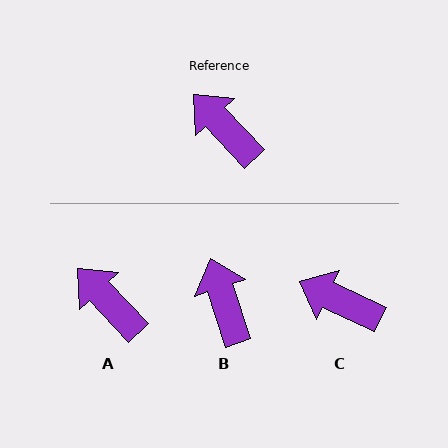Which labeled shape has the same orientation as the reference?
A.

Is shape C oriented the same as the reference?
No, it is off by about 22 degrees.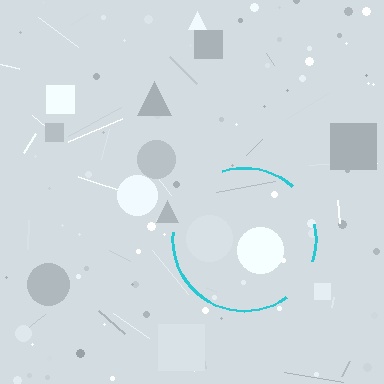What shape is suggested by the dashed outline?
The dashed outline suggests a circle.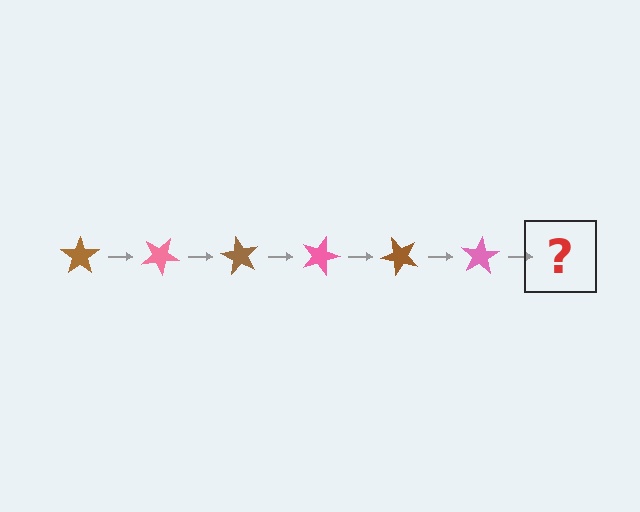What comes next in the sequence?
The next element should be a brown star, rotated 180 degrees from the start.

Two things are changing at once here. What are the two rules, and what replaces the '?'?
The two rules are that it rotates 30 degrees each step and the color cycles through brown and pink. The '?' should be a brown star, rotated 180 degrees from the start.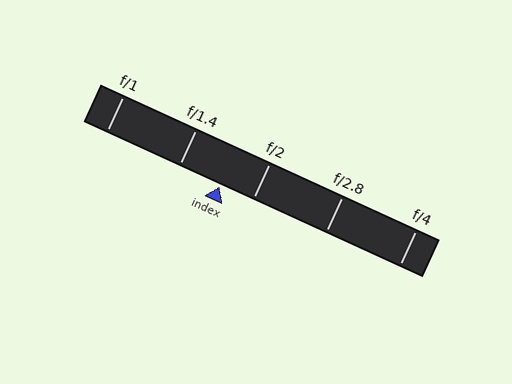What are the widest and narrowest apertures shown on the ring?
The widest aperture shown is f/1 and the narrowest is f/4.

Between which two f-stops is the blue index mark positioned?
The index mark is between f/1.4 and f/2.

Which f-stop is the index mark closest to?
The index mark is closest to f/2.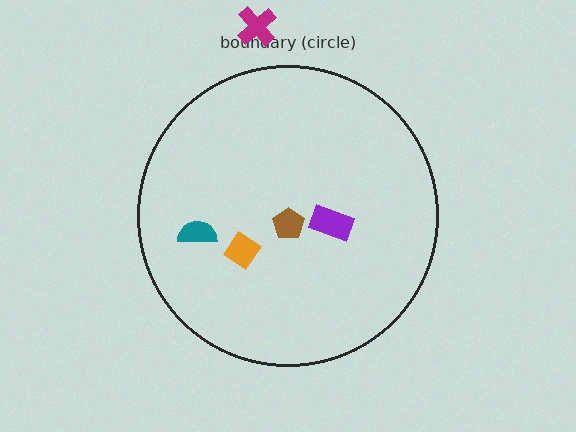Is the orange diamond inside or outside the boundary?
Inside.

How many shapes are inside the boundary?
4 inside, 1 outside.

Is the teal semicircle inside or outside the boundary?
Inside.